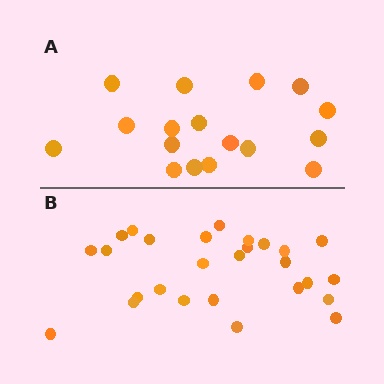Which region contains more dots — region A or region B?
Region B (the bottom region) has more dots.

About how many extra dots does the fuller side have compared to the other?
Region B has roughly 10 or so more dots than region A.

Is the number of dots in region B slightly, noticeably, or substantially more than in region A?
Region B has substantially more. The ratio is roughly 1.6 to 1.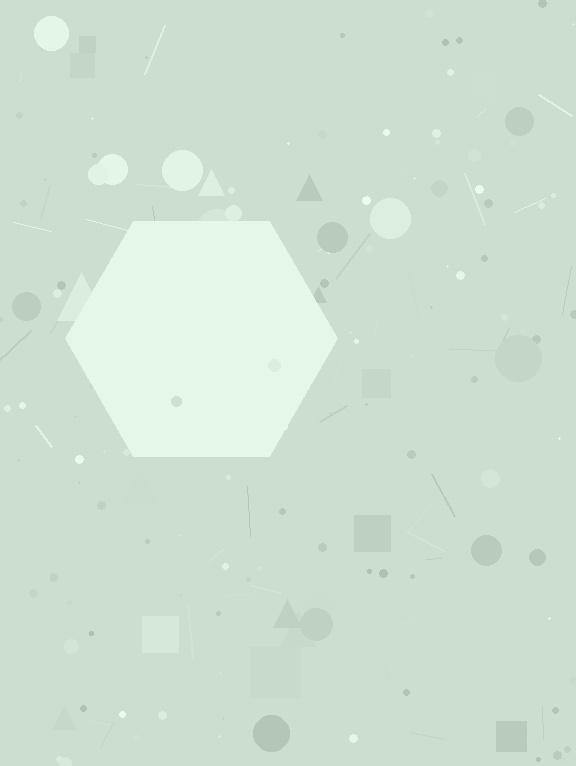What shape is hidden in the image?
A hexagon is hidden in the image.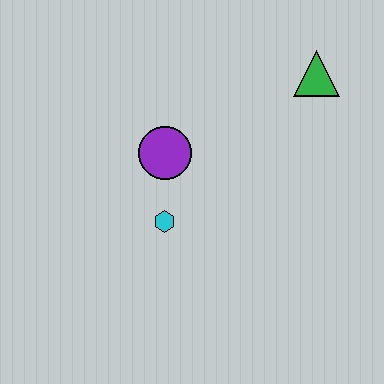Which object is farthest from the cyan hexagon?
The green triangle is farthest from the cyan hexagon.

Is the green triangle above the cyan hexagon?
Yes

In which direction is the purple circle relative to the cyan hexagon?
The purple circle is above the cyan hexagon.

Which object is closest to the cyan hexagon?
The purple circle is closest to the cyan hexagon.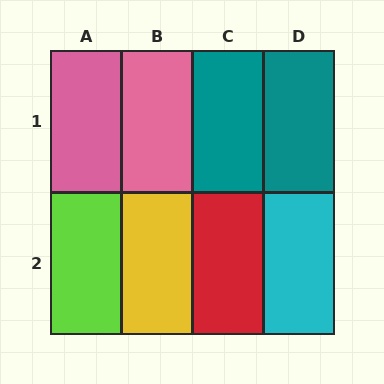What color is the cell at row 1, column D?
Teal.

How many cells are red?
1 cell is red.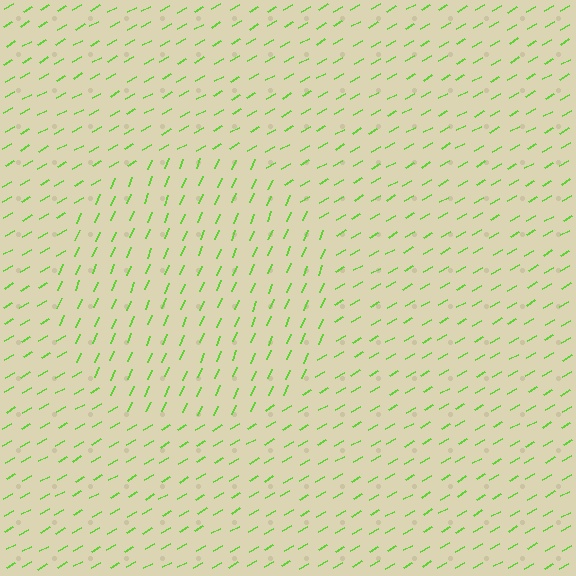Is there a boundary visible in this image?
Yes, there is a texture boundary formed by a change in line orientation.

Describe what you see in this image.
The image is filled with small lime line segments. A circle region in the image has lines oriented differently from the surrounding lines, creating a visible texture boundary.